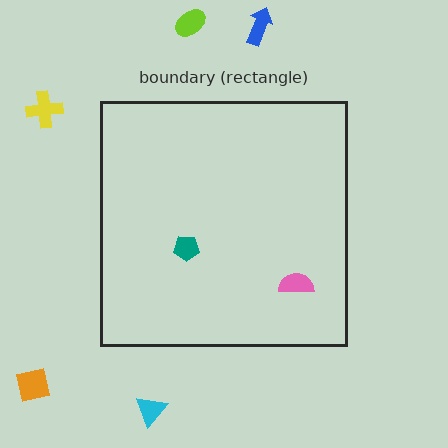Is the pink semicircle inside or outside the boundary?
Inside.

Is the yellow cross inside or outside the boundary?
Outside.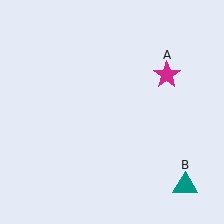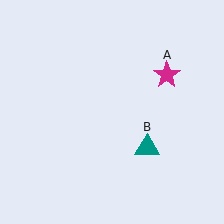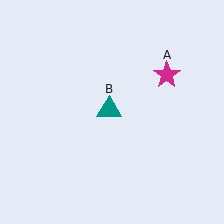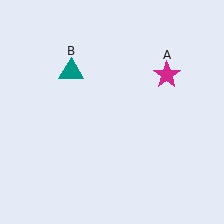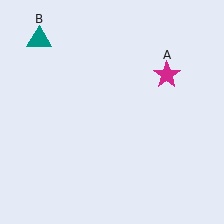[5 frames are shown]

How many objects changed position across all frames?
1 object changed position: teal triangle (object B).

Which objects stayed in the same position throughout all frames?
Magenta star (object A) remained stationary.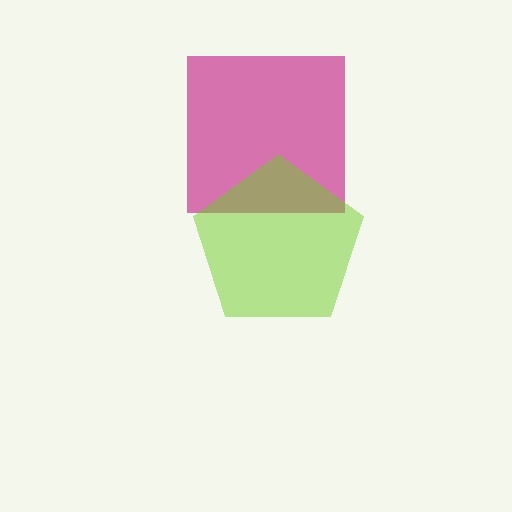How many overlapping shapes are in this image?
There are 2 overlapping shapes in the image.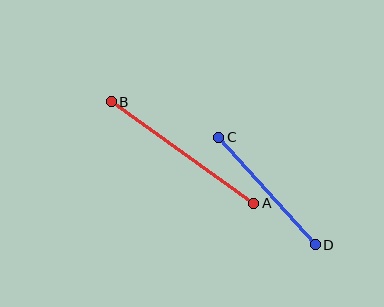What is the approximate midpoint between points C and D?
The midpoint is at approximately (267, 191) pixels.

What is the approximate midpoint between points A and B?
The midpoint is at approximately (182, 153) pixels.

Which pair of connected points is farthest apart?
Points A and B are farthest apart.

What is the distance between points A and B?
The distance is approximately 175 pixels.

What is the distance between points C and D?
The distance is approximately 145 pixels.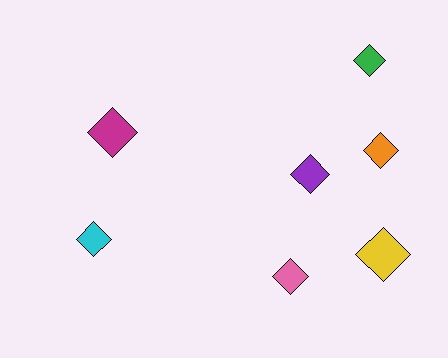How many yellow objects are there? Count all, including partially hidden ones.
There is 1 yellow object.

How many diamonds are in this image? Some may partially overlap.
There are 7 diamonds.